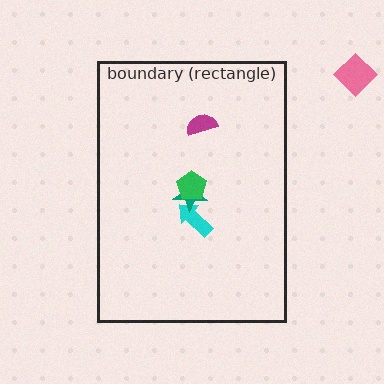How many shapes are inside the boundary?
4 inside, 1 outside.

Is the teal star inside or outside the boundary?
Inside.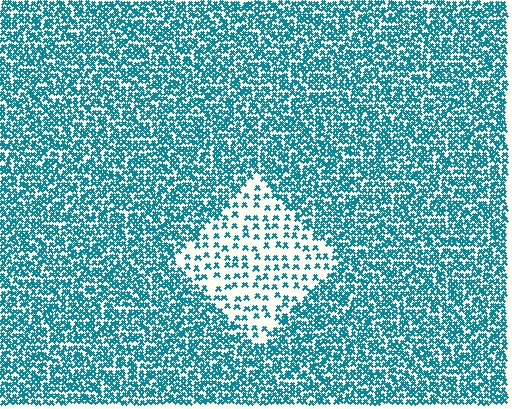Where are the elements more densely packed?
The elements are more densely packed outside the diamond boundary.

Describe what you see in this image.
The image contains small teal elements arranged at two different densities. A diamond-shaped region is visible where the elements are less densely packed than the surrounding area.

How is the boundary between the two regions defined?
The boundary is defined by a change in element density (approximately 2.8x ratio). All elements are the same color, size, and shape.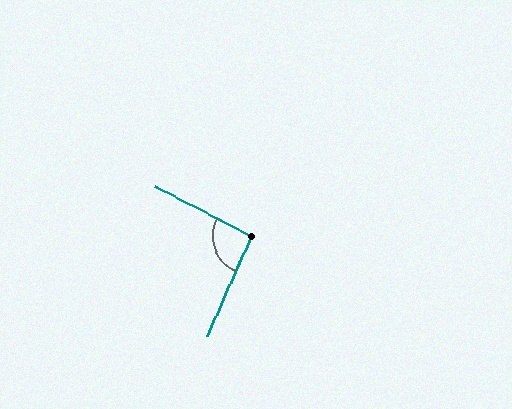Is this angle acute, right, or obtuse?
It is approximately a right angle.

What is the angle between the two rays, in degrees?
Approximately 93 degrees.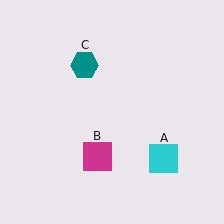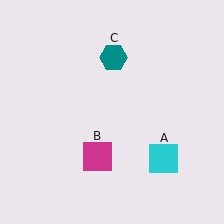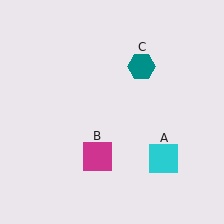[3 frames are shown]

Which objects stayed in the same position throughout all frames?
Cyan square (object A) and magenta square (object B) remained stationary.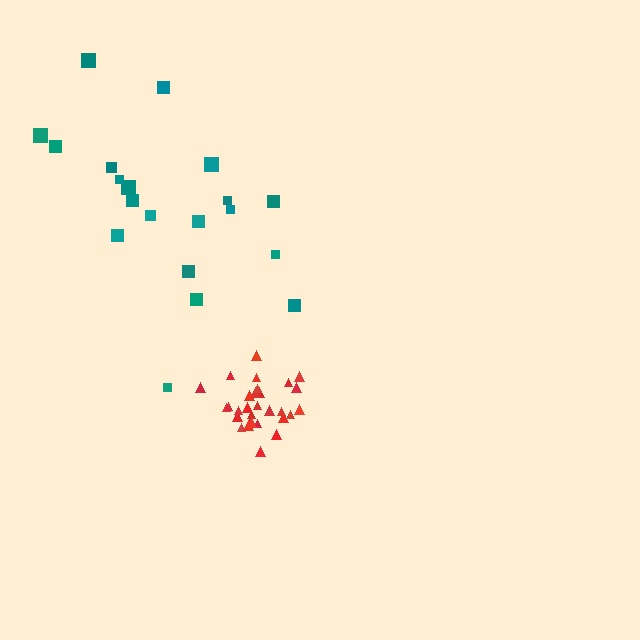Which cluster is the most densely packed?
Red.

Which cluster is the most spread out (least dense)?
Teal.